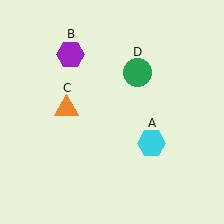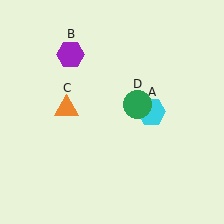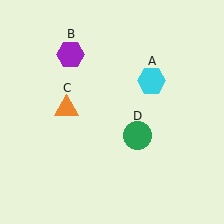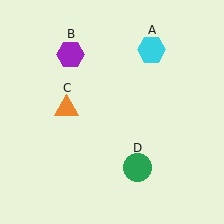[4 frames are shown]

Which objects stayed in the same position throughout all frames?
Purple hexagon (object B) and orange triangle (object C) remained stationary.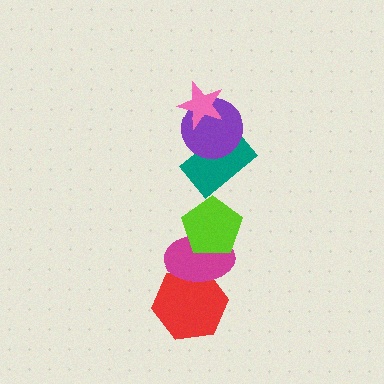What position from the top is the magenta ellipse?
The magenta ellipse is 5th from the top.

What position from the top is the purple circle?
The purple circle is 2nd from the top.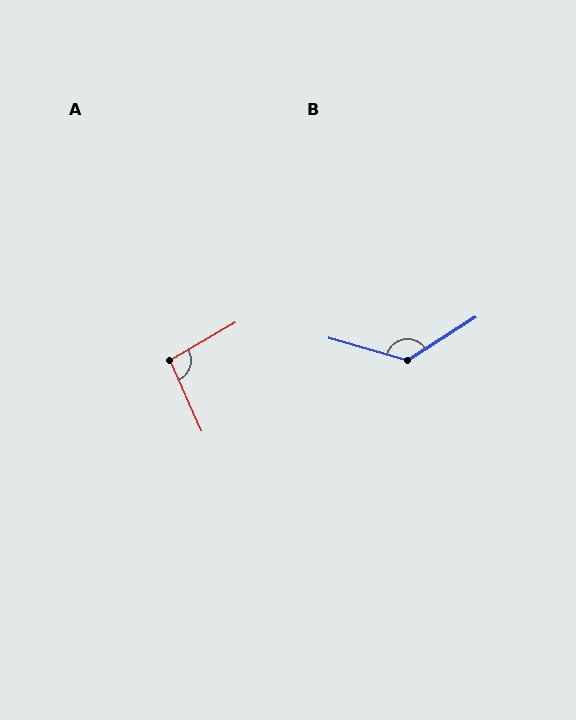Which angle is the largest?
B, at approximately 132 degrees.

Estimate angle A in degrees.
Approximately 96 degrees.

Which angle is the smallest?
A, at approximately 96 degrees.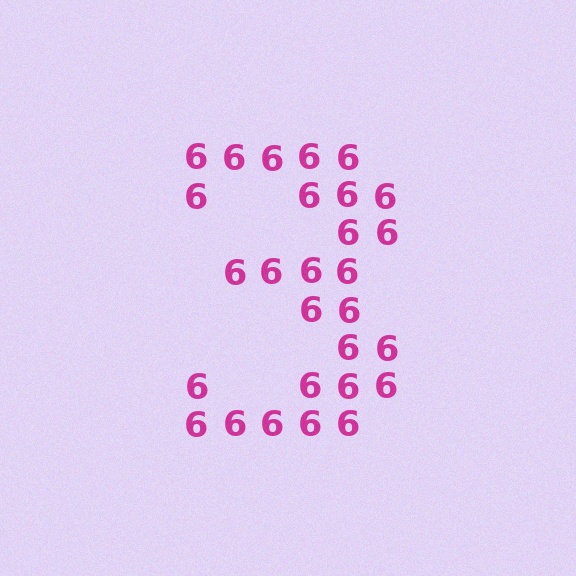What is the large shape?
The large shape is the digit 3.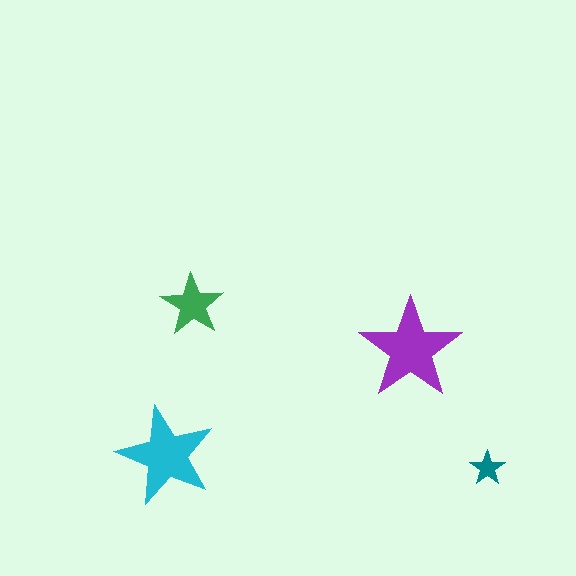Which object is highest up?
The green star is topmost.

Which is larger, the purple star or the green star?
The purple one.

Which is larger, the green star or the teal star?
The green one.